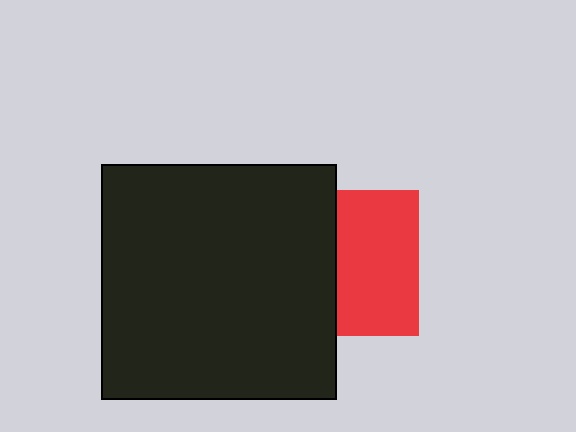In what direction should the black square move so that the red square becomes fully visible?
The black square should move left. That is the shortest direction to clear the overlap and leave the red square fully visible.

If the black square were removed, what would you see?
You would see the complete red square.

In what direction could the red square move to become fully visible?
The red square could move right. That would shift it out from behind the black square entirely.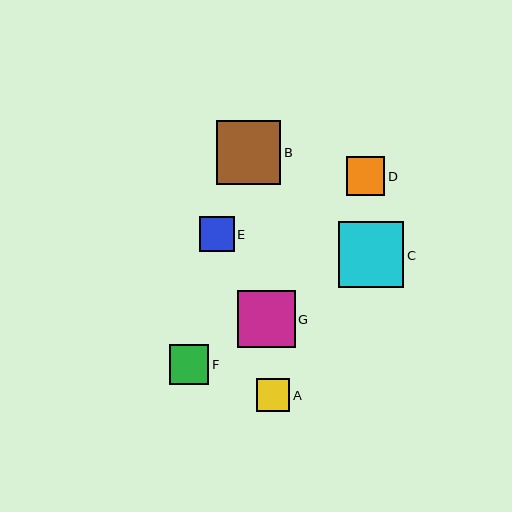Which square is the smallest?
Square A is the smallest with a size of approximately 33 pixels.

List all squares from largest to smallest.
From largest to smallest: C, B, G, F, D, E, A.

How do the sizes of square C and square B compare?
Square C and square B are approximately the same size.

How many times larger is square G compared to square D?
Square G is approximately 1.5 times the size of square D.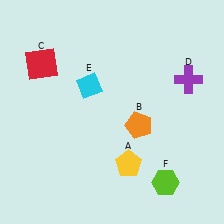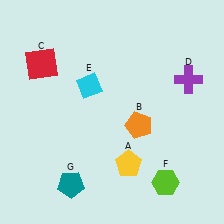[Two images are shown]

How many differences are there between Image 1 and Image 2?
There is 1 difference between the two images.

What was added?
A teal pentagon (G) was added in Image 2.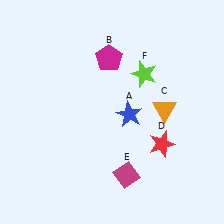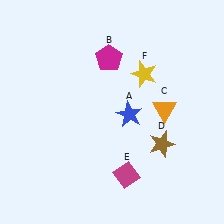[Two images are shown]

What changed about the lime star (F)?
In Image 1, F is lime. In Image 2, it changed to yellow.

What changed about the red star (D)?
In Image 1, D is red. In Image 2, it changed to brown.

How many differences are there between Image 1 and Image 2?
There are 2 differences between the two images.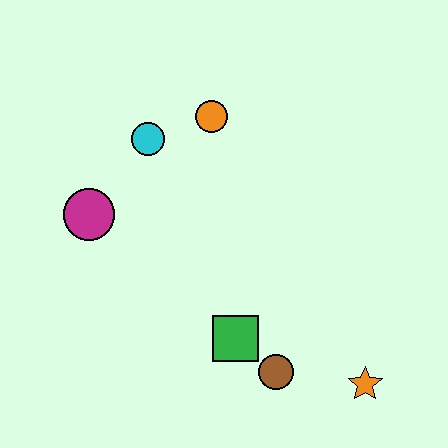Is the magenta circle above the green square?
Yes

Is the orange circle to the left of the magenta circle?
No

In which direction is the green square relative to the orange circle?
The green square is below the orange circle.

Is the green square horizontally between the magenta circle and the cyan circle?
No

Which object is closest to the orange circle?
The cyan circle is closest to the orange circle.